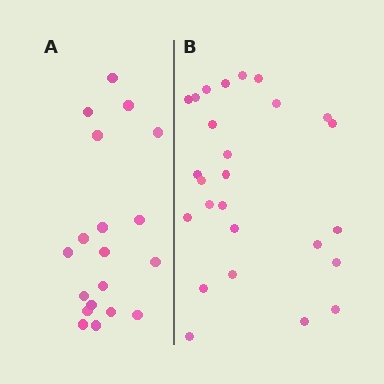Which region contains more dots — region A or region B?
Region B (the right region) has more dots.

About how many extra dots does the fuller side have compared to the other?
Region B has roughly 8 or so more dots than region A.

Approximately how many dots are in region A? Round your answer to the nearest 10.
About 20 dots. (The exact count is 19, which rounds to 20.)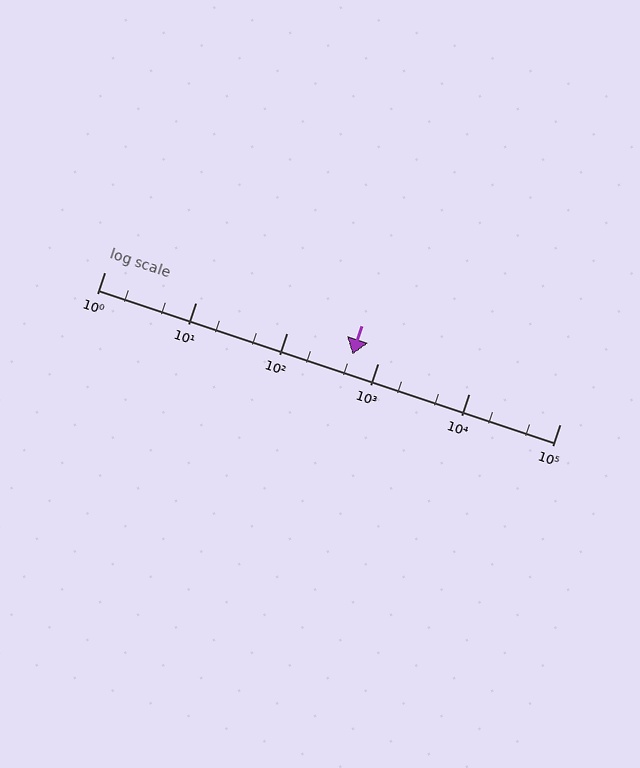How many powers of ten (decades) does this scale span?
The scale spans 5 decades, from 1 to 100000.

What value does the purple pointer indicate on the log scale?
The pointer indicates approximately 530.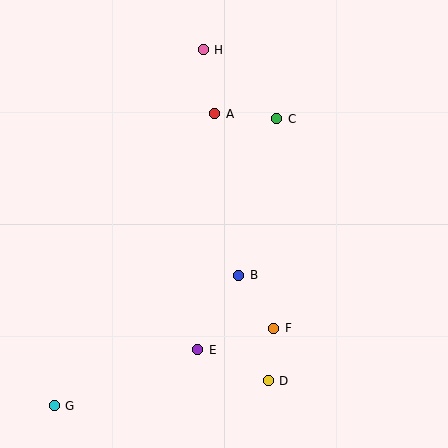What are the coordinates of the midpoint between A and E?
The midpoint between A and E is at (206, 232).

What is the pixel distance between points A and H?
The distance between A and H is 65 pixels.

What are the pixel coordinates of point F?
Point F is at (274, 328).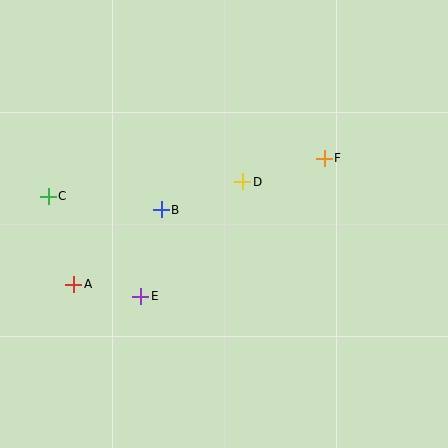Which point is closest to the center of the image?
Point D at (243, 182) is closest to the center.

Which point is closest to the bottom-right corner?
Point F is closest to the bottom-right corner.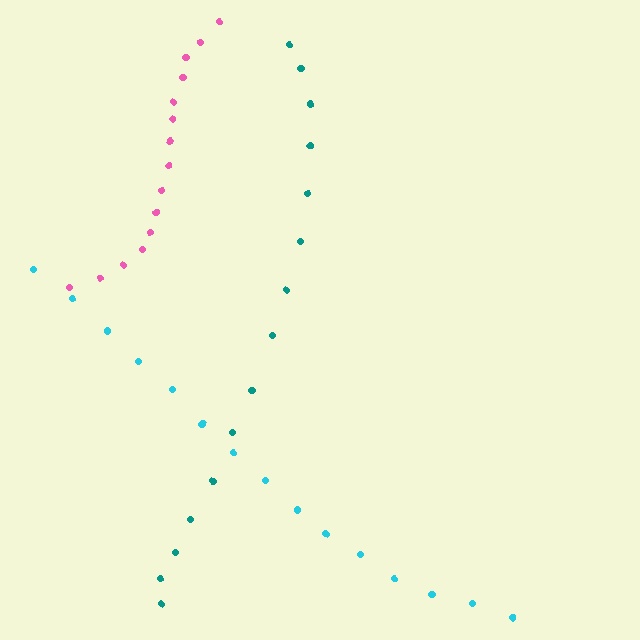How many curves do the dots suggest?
There are 3 distinct paths.